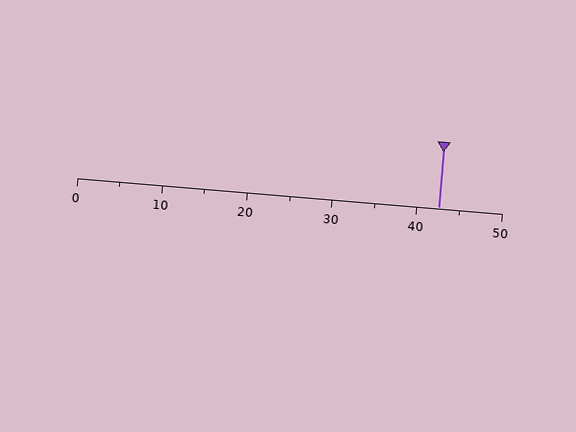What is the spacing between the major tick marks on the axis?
The major ticks are spaced 10 apart.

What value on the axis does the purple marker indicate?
The marker indicates approximately 42.5.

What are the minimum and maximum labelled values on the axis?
The axis runs from 0 to 50.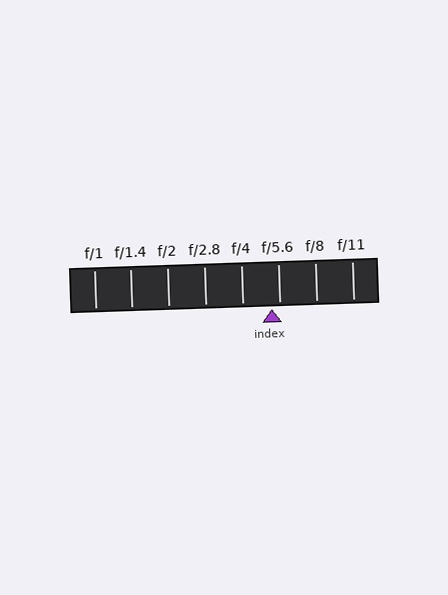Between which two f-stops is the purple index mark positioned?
The index mark is between f/4 and f/5.6.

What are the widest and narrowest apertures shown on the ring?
The widest aperture shown is f/1 and the narrowest is f/11.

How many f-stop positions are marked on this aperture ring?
There are 8 f-stop positions marked.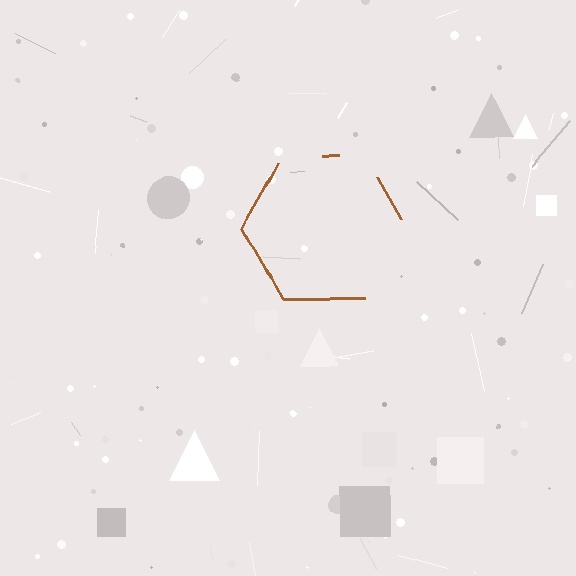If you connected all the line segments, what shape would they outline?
They would outline a hexagon.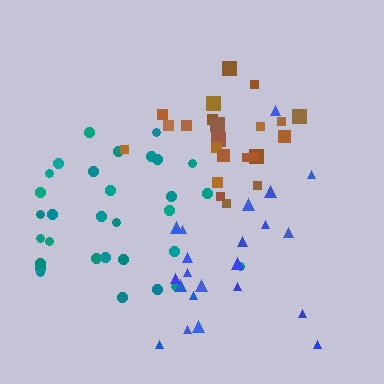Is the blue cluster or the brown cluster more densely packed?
Brown.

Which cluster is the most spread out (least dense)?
Blue.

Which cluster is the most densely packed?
Brown.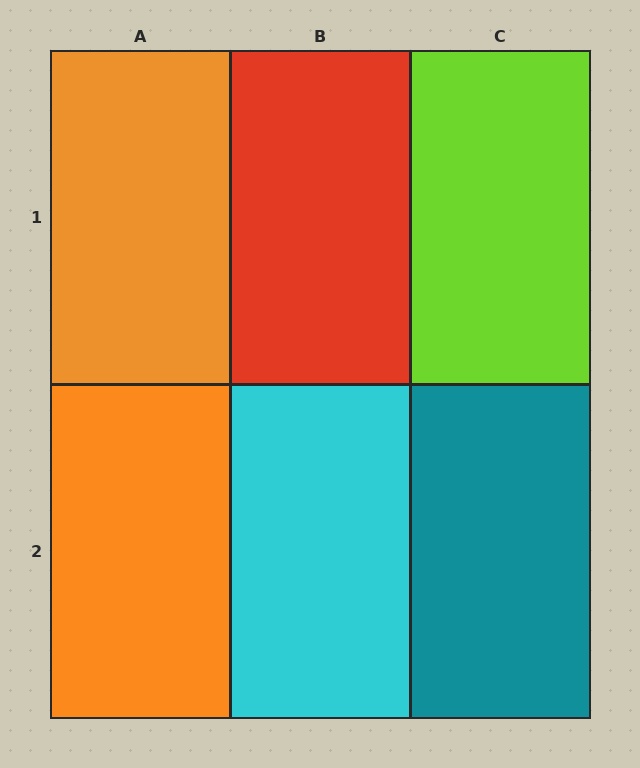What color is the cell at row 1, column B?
Red.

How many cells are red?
1 cell is red.